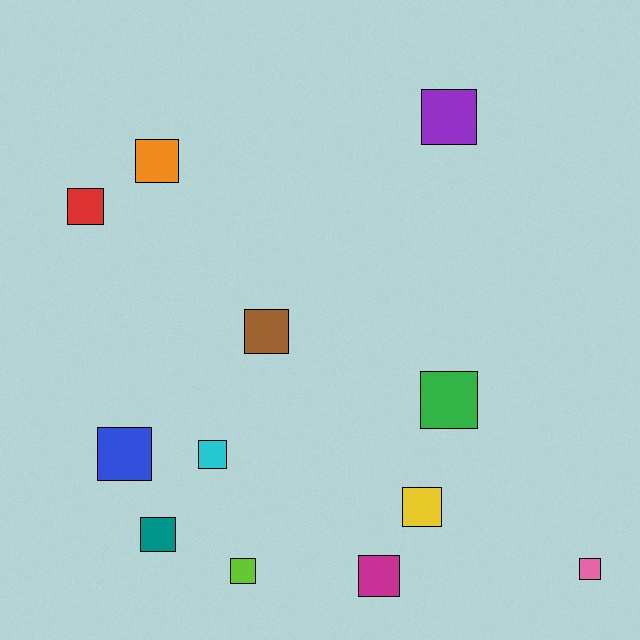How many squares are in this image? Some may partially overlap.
There are 12 squares.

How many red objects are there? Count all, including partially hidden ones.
There is 1 red object.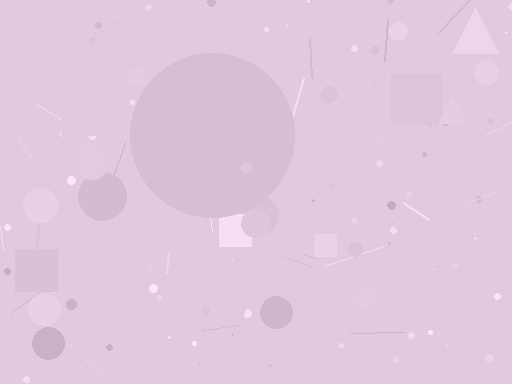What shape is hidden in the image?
A circle is hidden in the image.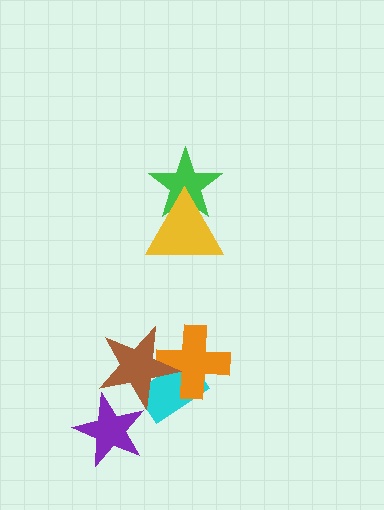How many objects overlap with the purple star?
1 object overlaps with the purple star.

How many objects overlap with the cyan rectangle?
2 objects overlap with the cyan rectangle.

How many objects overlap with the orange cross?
2 objects overlap with the orange cross.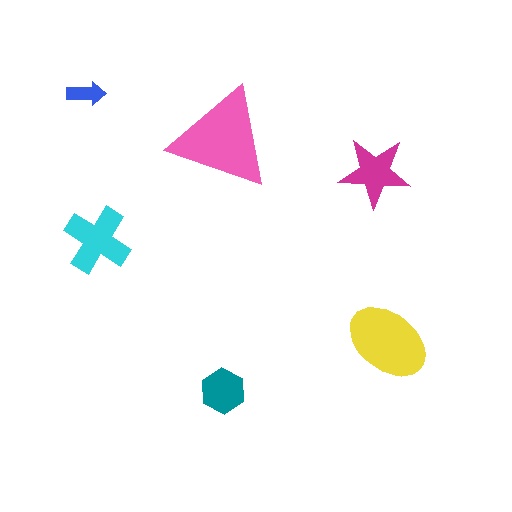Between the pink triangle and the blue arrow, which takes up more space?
The pink triangle.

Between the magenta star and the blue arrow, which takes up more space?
The magenta star.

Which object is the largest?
The pink triangle.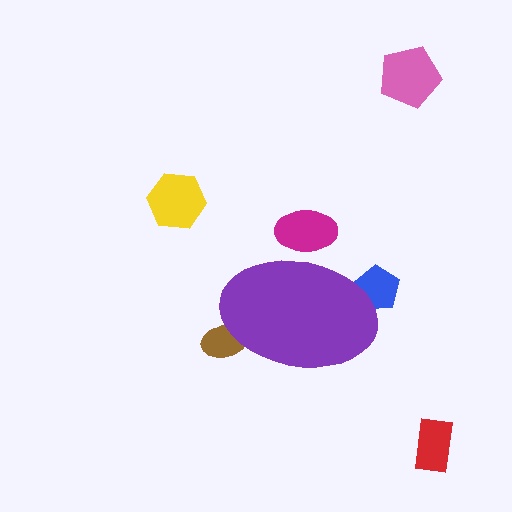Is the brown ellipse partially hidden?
Yes, the brown ellipse is partially hidden behind the purple ellipse.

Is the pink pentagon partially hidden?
No, the pink pentagon is fully visible.